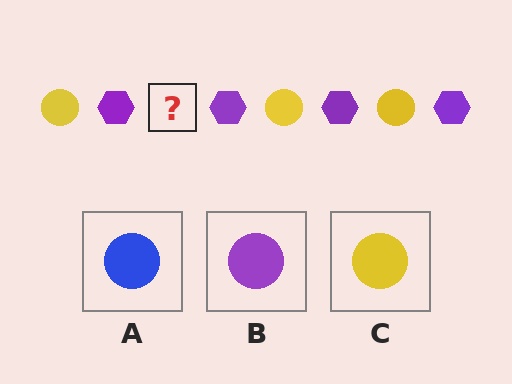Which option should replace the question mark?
Option C.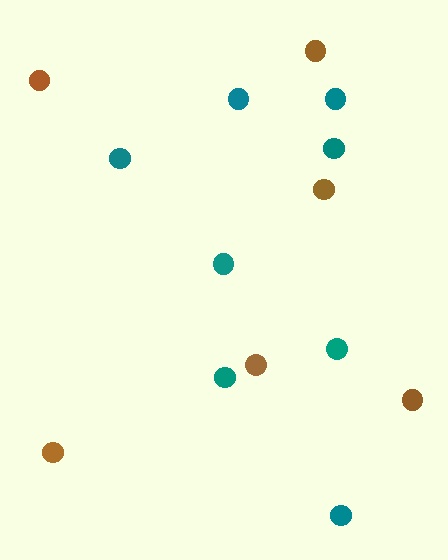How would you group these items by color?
There are 2 groups: one group of brown circles (6) and one group of teal circles (8).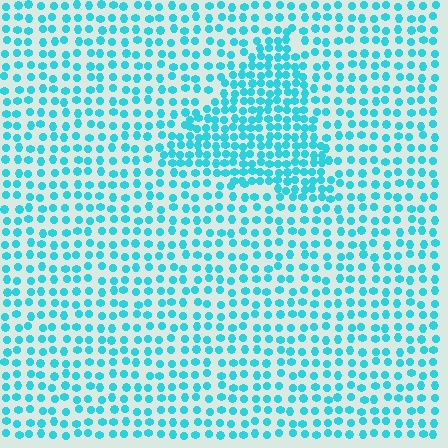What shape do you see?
I see a triangle.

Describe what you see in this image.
The image contains small cyan elements arranged at two different densities. A triangle-shaped region is visible where the elements are more densely packed than the surrounding area.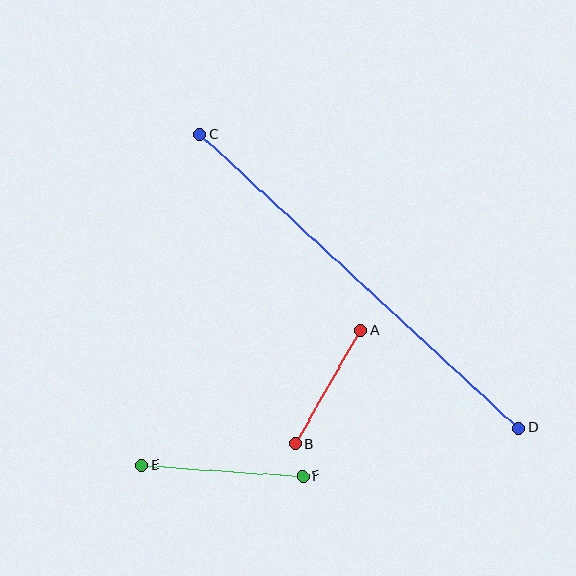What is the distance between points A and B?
The distance is approximately 131 pixels.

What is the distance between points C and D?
The distance is approximately 433 pixels.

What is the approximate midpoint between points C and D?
The midpoint is at approximately (359, 281) pixels.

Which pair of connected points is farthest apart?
Points C and D are farthest apart.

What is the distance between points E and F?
The distance is approximately 161 pixels.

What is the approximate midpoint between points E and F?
The midpoint is at approximately (222, 471) pixels.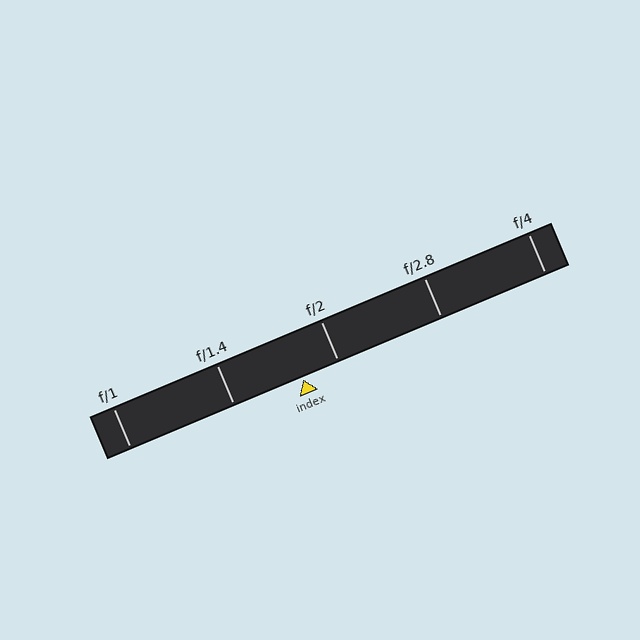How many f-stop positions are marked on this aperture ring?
There are 5 f-stop positions marked.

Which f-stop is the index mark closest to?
The index mark is closest to f/2.